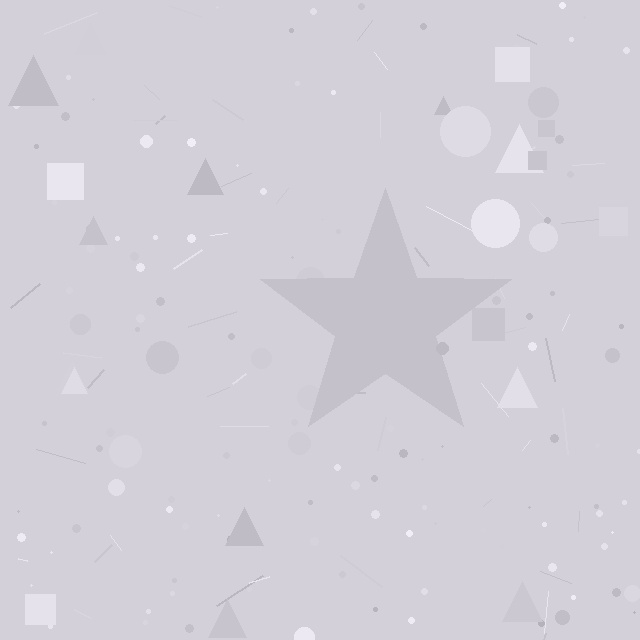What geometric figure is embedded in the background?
A star is embedded in the background.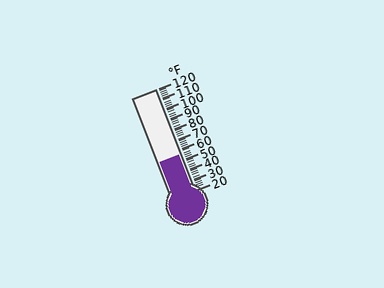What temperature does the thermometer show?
The thermometer shows approximately 56°F.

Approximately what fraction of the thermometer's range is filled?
The thermometer is filled to approximately 35% of its range.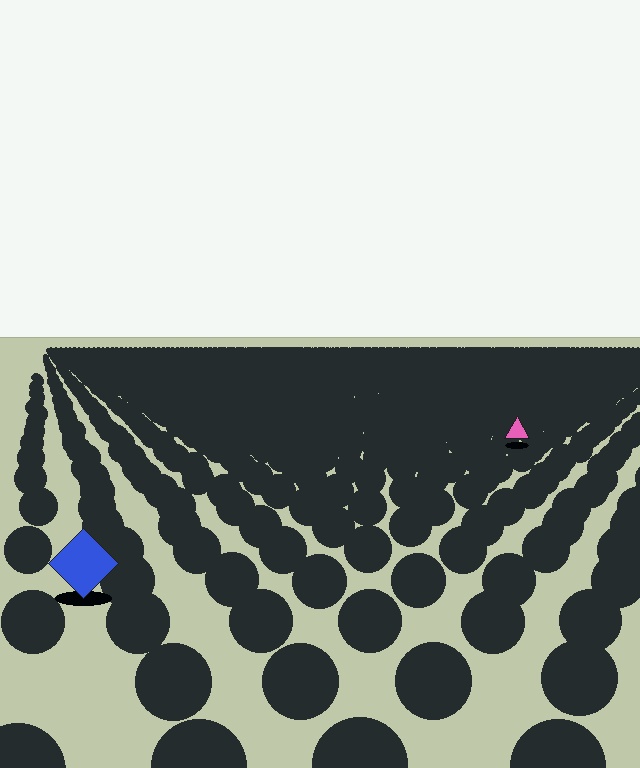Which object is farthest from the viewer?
The pink triangle is farthest from the viewer. It appears smaller and the ground texture around it is denser.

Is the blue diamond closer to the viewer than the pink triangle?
Yes. The blue diamond is closer — you can tell from the texture gradient: the ground texture is coarser near it.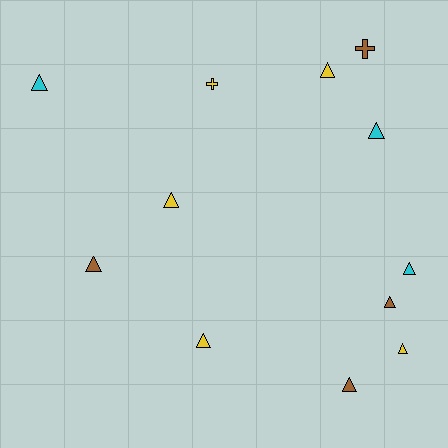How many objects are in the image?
There are 12 objects.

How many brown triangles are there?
There are 3 brown triangles.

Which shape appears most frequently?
Triangle, with 10 objects.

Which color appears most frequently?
Yellow, with 5 objects.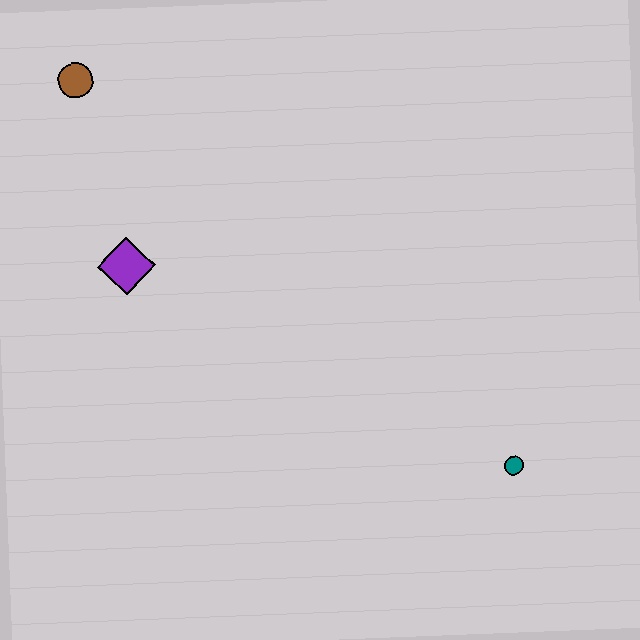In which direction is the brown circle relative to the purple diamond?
The brown circle is above the purple diamond.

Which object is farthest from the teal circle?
The brown circle is farthest from the teal circle.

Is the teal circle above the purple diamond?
No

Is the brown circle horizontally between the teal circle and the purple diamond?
No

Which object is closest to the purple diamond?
The brown circle is closest to the purple diamond.